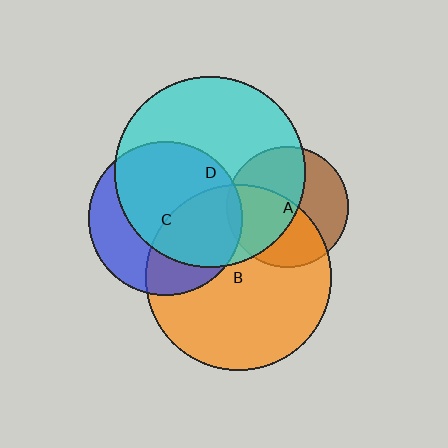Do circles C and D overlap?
Yes.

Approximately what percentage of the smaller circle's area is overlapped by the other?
Approximately 65%.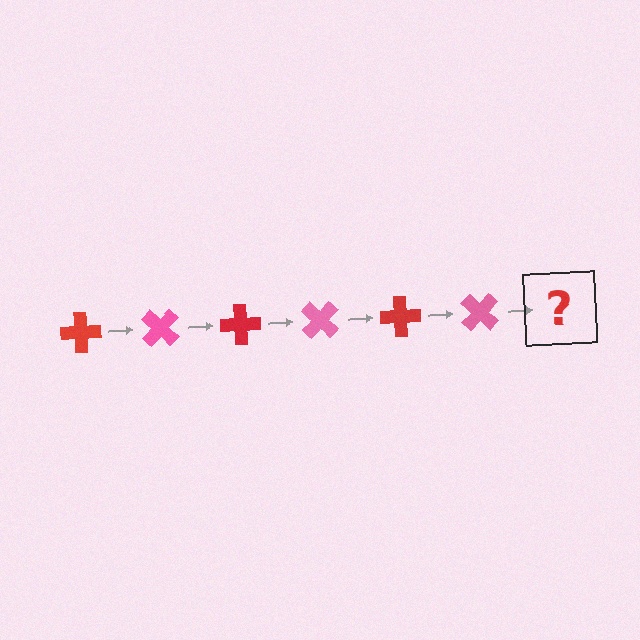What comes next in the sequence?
The next element should be a red cross, rotated 270 degrees from the start.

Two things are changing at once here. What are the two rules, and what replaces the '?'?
The two rules are that it rotates 45 degrees each step and the color cycles through red and pink. The '?' should be a red cross, rotated 270 degrees from the start.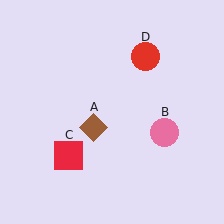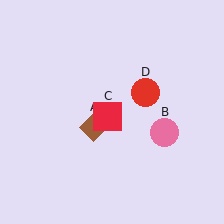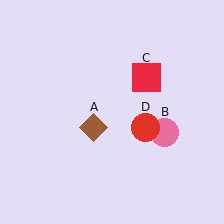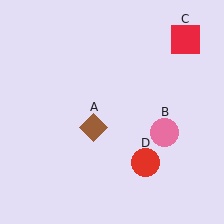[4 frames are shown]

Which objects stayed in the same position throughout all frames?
Brown diamond (object A) and pink circle (object B) remained stationary.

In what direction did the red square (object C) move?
The red square (object C) moved up and to the right.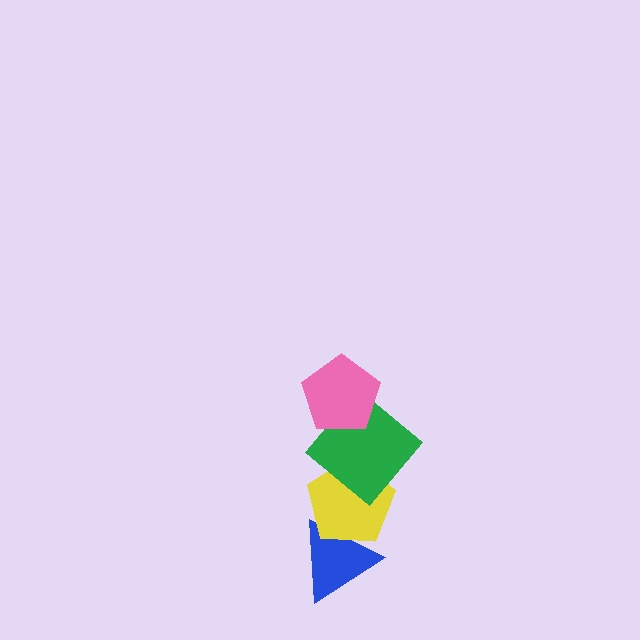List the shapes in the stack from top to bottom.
From top to bottom: the pink pentagon, the green diamond, the yellow pentagon, the blue triangle.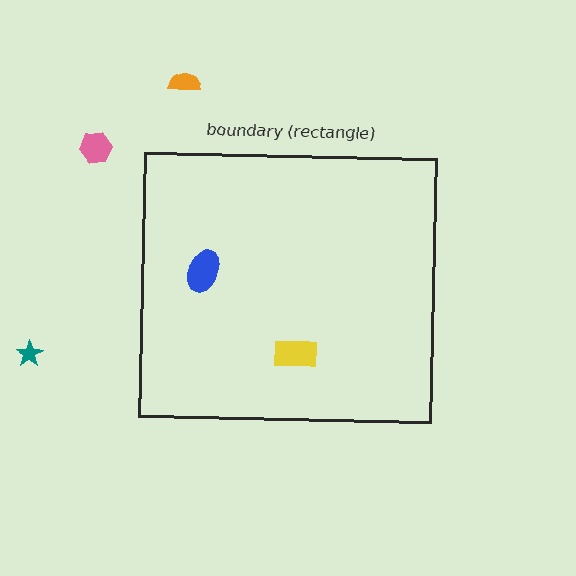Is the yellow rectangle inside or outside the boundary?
Inside.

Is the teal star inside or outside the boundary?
Outside.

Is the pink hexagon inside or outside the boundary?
Outside.